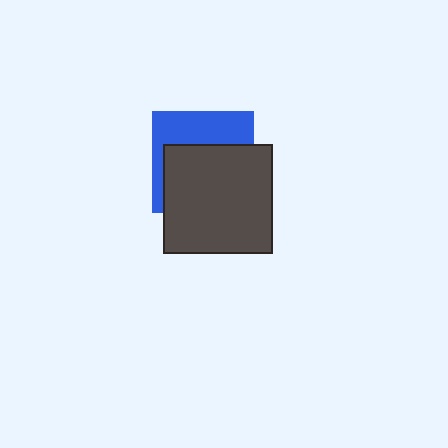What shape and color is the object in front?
The object in front is a dark gray square.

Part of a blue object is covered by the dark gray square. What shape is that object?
It is a square.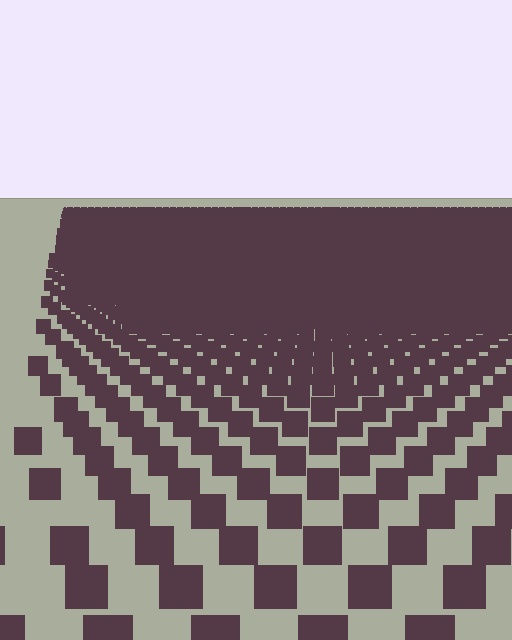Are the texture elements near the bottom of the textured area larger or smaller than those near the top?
Larger. Near the bottom, elements are closer to the viewer and appear at a bigger on-screen size.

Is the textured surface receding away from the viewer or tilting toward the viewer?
The surface is receding away from the viewer. Texture elements get smaller and denser toward the top.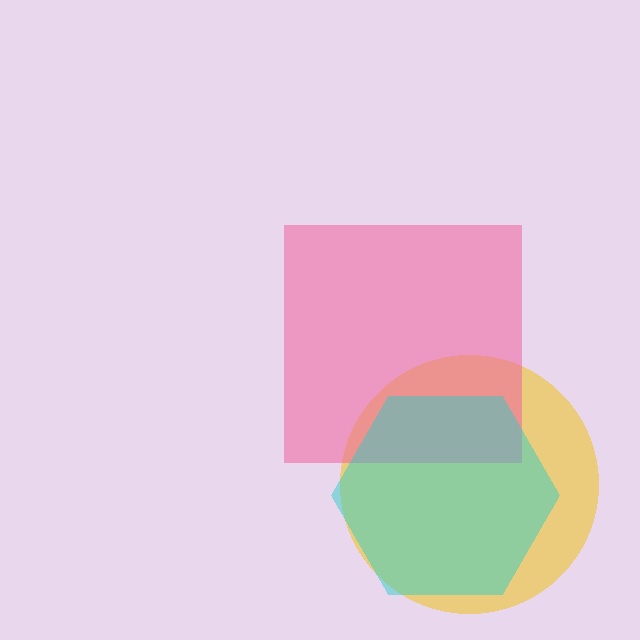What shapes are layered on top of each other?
The layered shapes are: a yellow circle, a pink square, a cyan hexagon.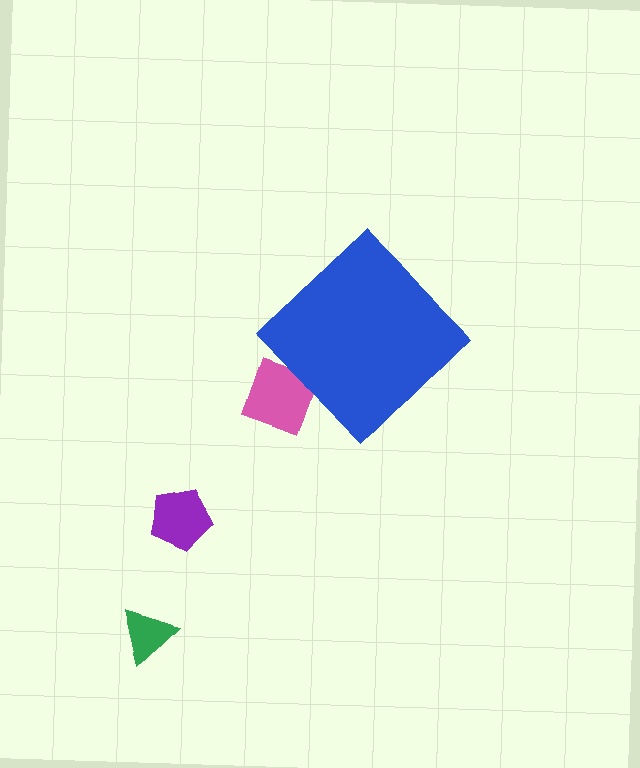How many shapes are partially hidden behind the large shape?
1 shape is partially hidden.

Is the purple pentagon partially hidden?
No, the purple pentagon is fully visible.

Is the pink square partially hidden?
Yes, the pink square is partially hidden behind the blue diamond.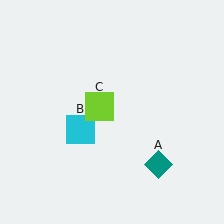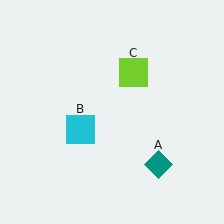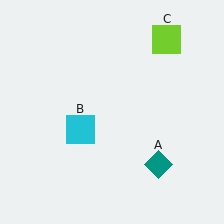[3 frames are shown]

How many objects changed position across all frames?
1 object changed position: lime square (object C).